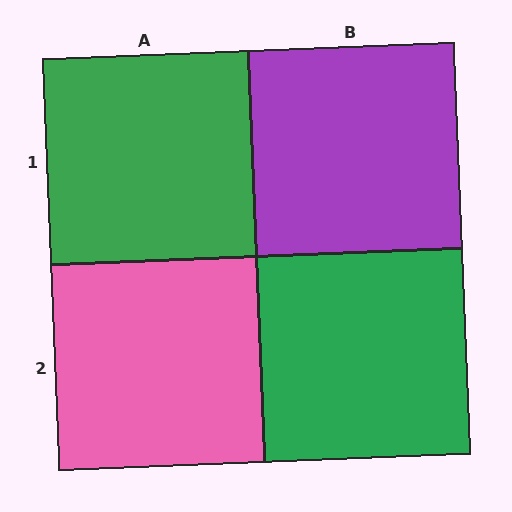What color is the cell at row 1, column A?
Green.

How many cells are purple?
1 cell is purple.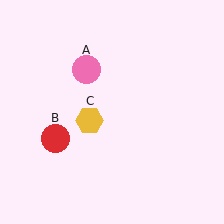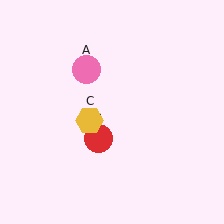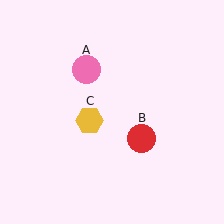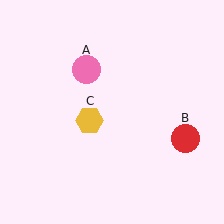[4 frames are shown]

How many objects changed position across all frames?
1 object changed position: red circle (object B).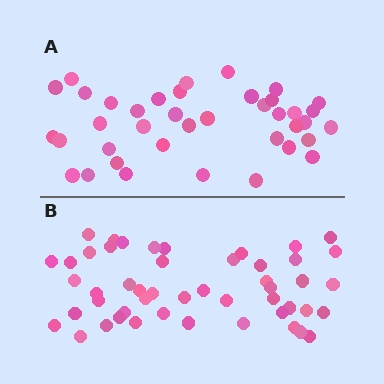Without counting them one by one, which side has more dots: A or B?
Region B (the bottom region) has more dots.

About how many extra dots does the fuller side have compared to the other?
Region B has roughly 10 or so more dots than region A.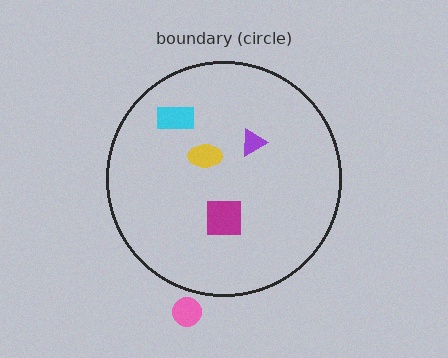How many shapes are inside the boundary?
4 inside, 1 outside.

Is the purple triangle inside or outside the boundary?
Inside.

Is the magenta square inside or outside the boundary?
Inside.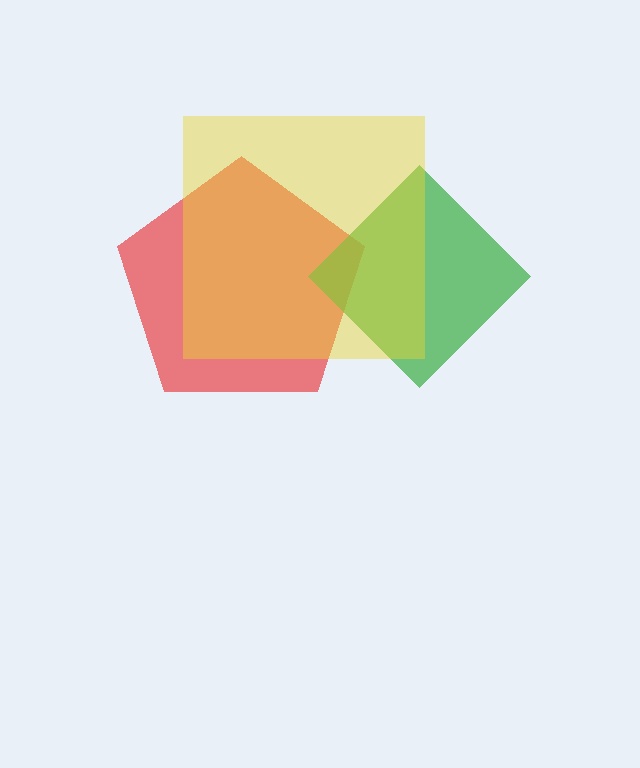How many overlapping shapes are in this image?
There are 3 overlapping shapes in the image.